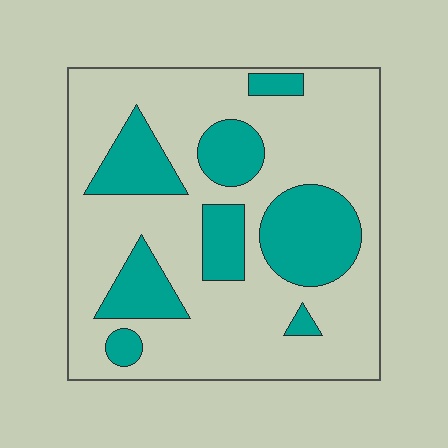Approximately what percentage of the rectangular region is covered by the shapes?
Approximately 30%.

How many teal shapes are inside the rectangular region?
8.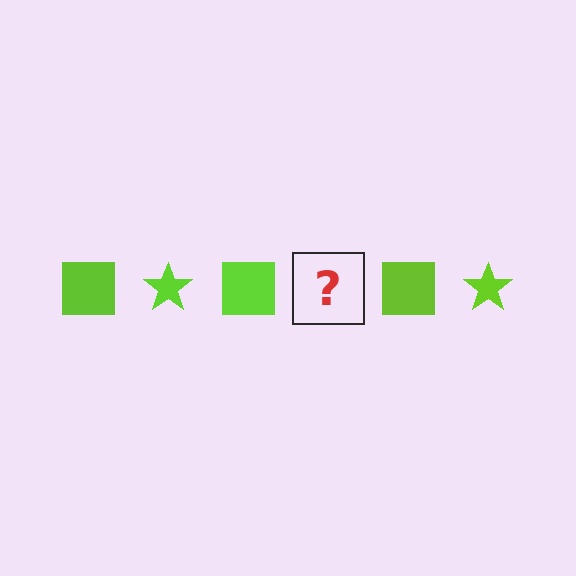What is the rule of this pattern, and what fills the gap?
The rule is that the pattern cycles through square, star shapes in lime. The gap should be filled with a lime star.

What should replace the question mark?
The question mark should be replaced with a lime star.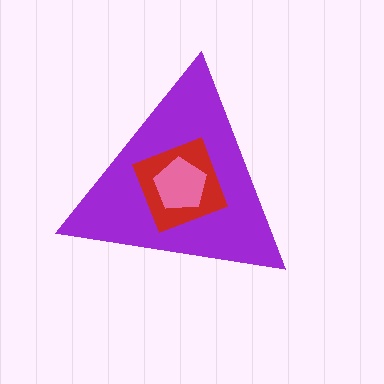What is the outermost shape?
The purple triangle.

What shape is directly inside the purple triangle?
The red diamond.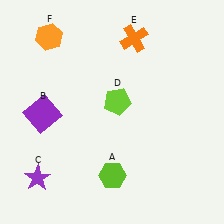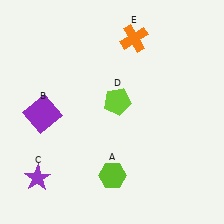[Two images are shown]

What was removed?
The orange hexagon (F) was removed in Image 2.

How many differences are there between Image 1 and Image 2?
There is 1 difference between the two images.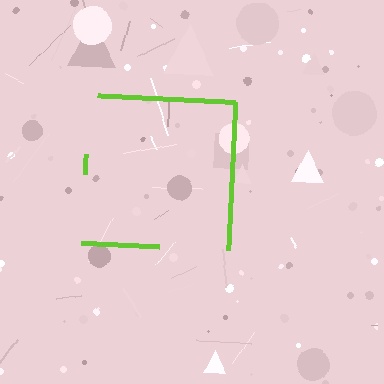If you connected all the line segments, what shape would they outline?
They would outline a square.